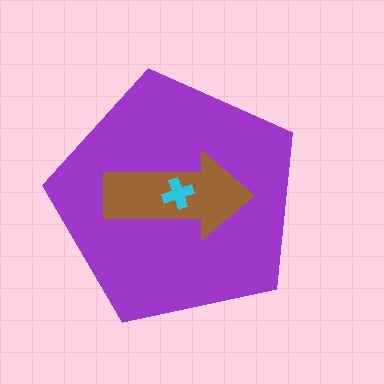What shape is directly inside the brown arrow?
The cyan cross.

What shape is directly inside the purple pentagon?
The brown arrow.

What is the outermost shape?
The purple pentagon.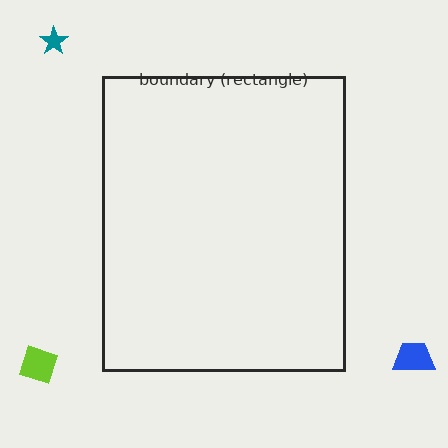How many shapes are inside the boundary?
0 inside, 3 outside.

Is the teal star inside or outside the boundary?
Outside.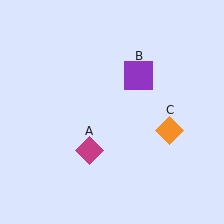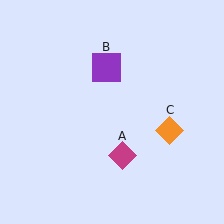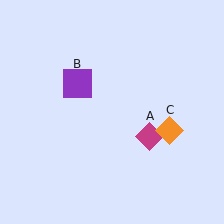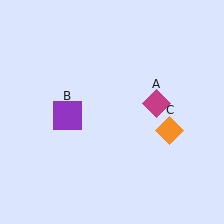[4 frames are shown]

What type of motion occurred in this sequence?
The magenta diamond (object A), purple square (object B) rotated counterclockwise around the center of the scene.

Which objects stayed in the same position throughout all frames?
Orange diamond (object C) remained stationary.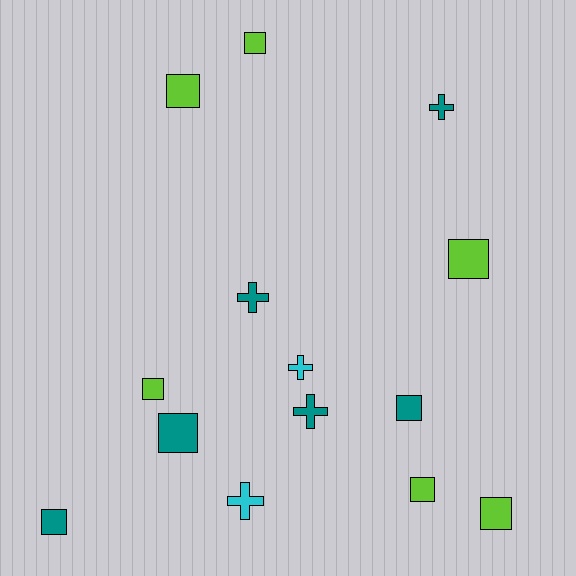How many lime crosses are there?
There are no lime crosses.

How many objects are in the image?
There are 14 objects.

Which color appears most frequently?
Lime, with 6 objects.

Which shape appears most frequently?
Square, with 9 objects.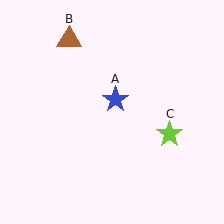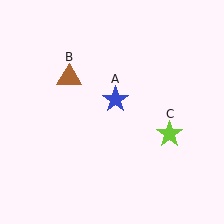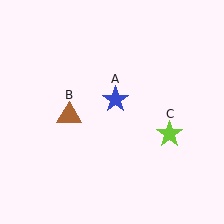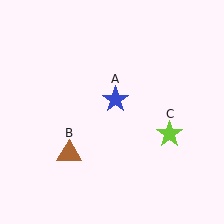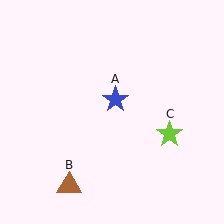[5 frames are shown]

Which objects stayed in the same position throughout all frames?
Blue star (object A) and lime star (object C) remained stationary.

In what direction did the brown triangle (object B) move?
The brown triangle (object B) moved down.